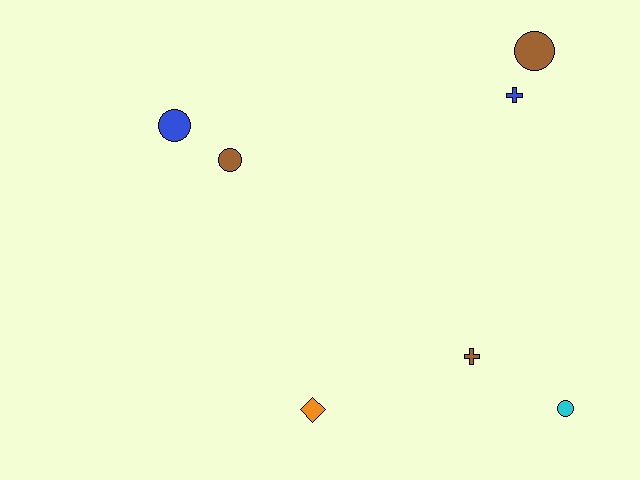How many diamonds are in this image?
There is 1 diamond.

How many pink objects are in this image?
There are no pink objects.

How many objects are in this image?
There are 7 objects.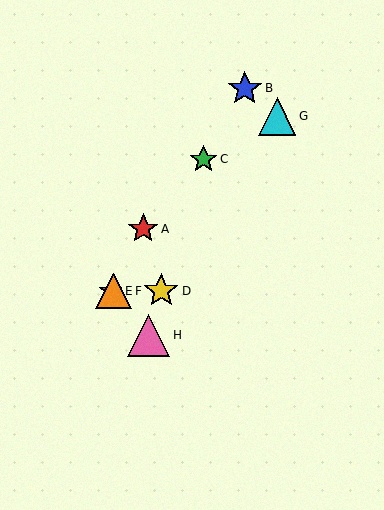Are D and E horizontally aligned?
Yes, both are at y≈291.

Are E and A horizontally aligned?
No, E is at y≈291 and A is at y≈229.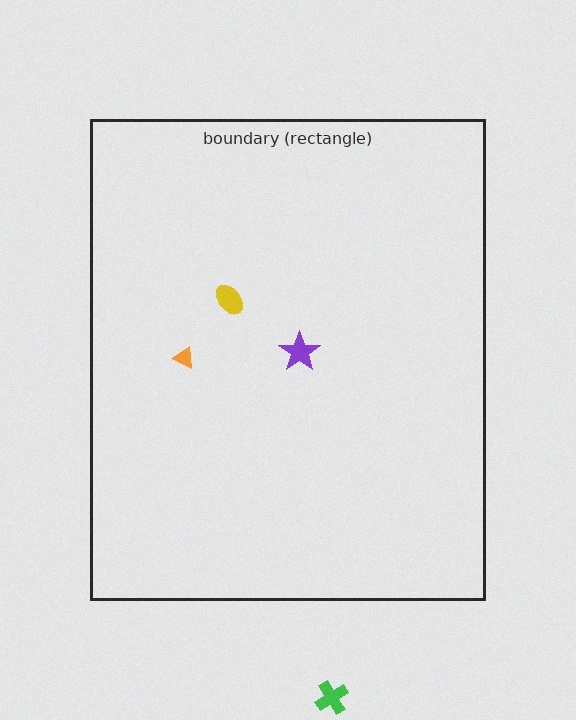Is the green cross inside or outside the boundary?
Outside.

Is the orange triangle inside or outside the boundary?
Inside.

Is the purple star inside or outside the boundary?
Inside.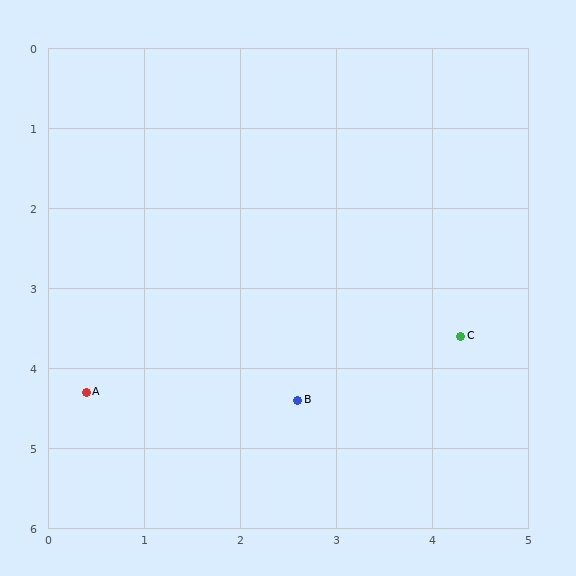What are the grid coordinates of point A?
Point A is at approximately (0.4, 4.3).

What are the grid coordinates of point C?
Point C is at approximately (4.3, 3.6).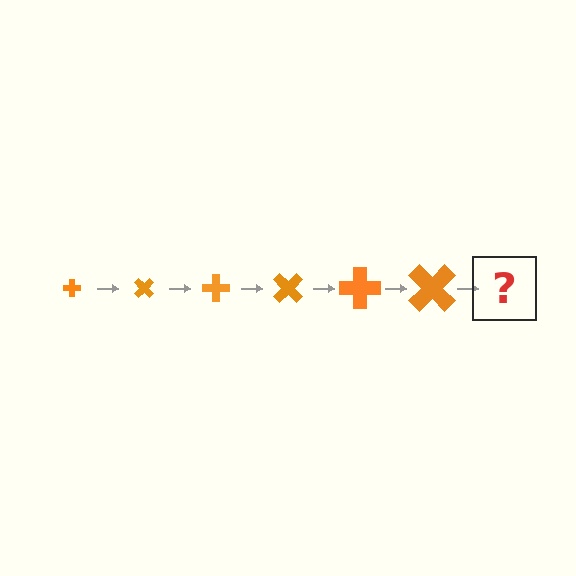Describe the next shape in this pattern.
It should be a cross, larger than the previous one and rotated 270 degrees from the start.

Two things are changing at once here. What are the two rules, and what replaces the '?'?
The two rules are that the cross grows larger each step and it rotates 45 degrees each step. The '?' should be a cross, larger than the previous one and rotated 270 degrees from the start.